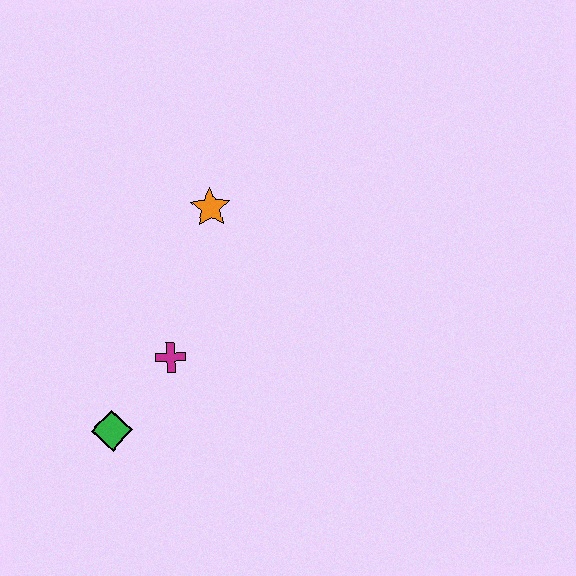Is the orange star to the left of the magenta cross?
No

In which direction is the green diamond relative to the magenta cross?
The green diamond is below the magenta cross.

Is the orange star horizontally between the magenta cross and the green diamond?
No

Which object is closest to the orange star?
The magenta cross is closest to the orange star.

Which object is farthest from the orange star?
The green diamond is farthest from the orange star.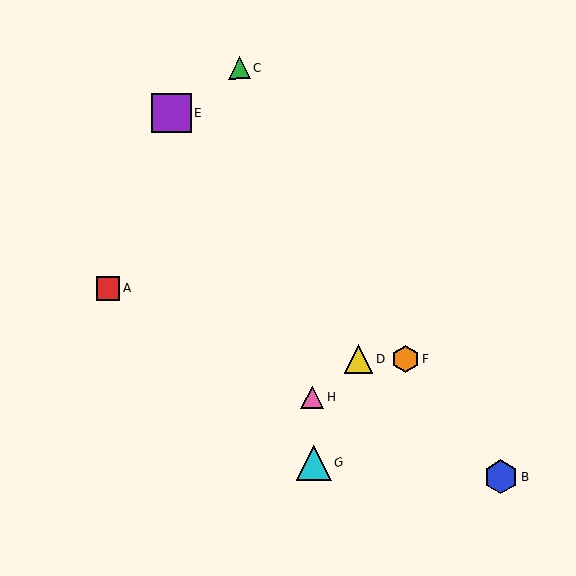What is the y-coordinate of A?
Object A is at y≈288.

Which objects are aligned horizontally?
Objects D, F are aligned horizontally.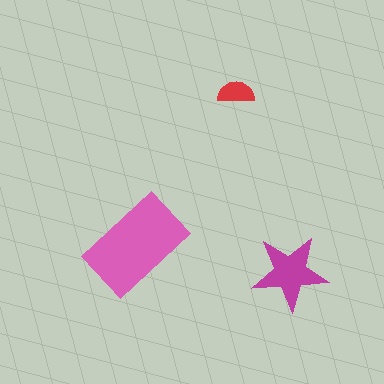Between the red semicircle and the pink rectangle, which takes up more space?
The pink rectangle.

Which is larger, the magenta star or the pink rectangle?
The pink rectangle.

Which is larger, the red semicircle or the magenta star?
The magenta star.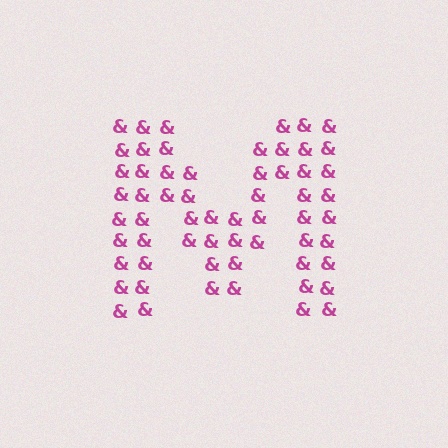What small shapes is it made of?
It is made of small ampersands.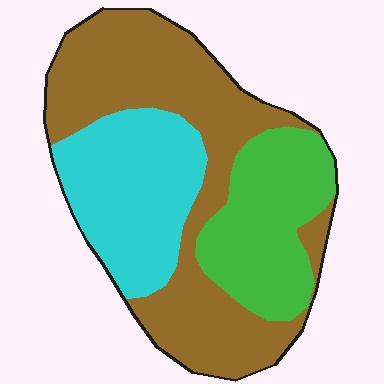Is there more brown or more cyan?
Brown.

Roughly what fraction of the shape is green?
Green takes up less than a quarter of the shape.